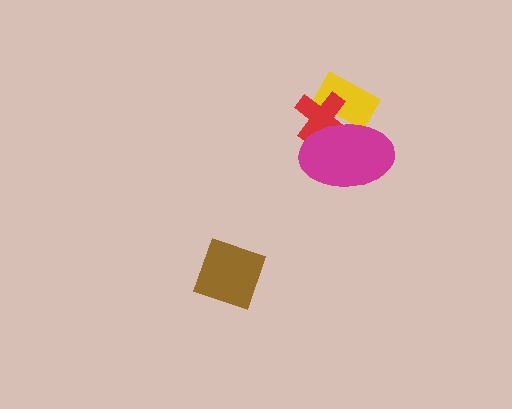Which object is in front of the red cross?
The magenta ellipse is in front of the red cross.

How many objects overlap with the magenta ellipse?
2 objects overlap with the magenta ellipse.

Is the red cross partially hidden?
Yes, it is partially covered by another shape.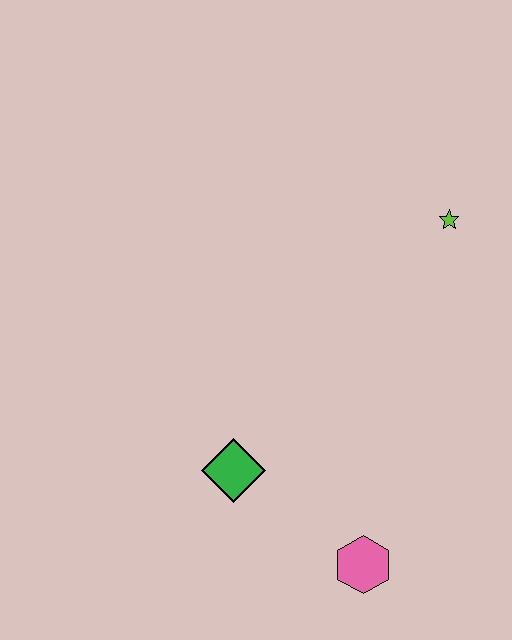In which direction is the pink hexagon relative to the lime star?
The pink hexagon is below the lime star.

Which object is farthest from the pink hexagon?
The lime star is farthest from the pink hexagon.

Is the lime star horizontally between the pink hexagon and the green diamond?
No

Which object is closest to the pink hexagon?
The green diamond is closest to the pink hexagon.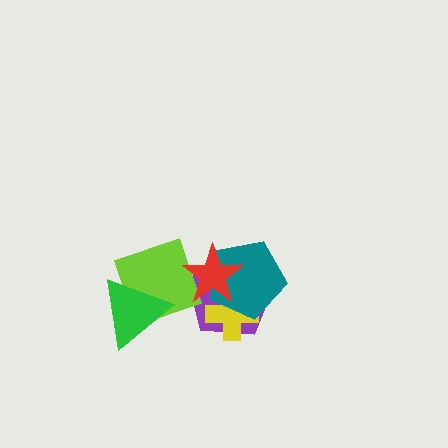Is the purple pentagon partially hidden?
Yes, it is partially covered by another shape.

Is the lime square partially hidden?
Yes, it is partially covered by another shape.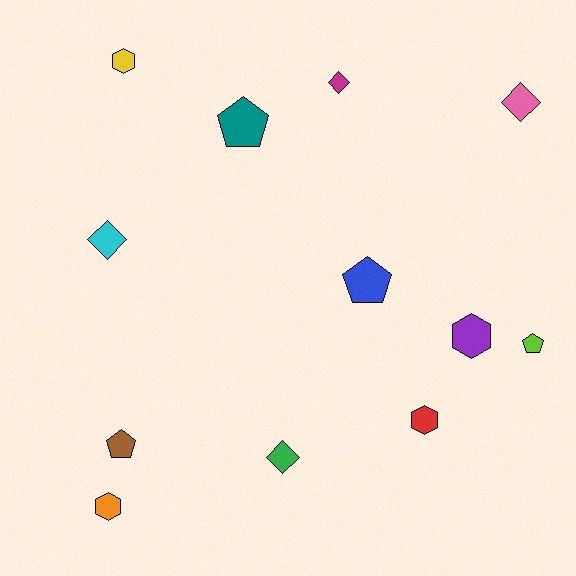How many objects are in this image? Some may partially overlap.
There are 12 objects.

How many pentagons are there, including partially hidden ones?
There are 4 pentagons.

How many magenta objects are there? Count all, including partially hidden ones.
There is 1 magenta object.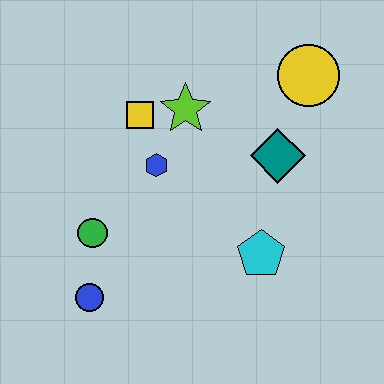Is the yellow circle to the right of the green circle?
Yes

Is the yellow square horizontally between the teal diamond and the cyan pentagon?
No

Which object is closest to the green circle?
The blue circle is closest to the green circle.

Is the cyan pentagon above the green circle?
No